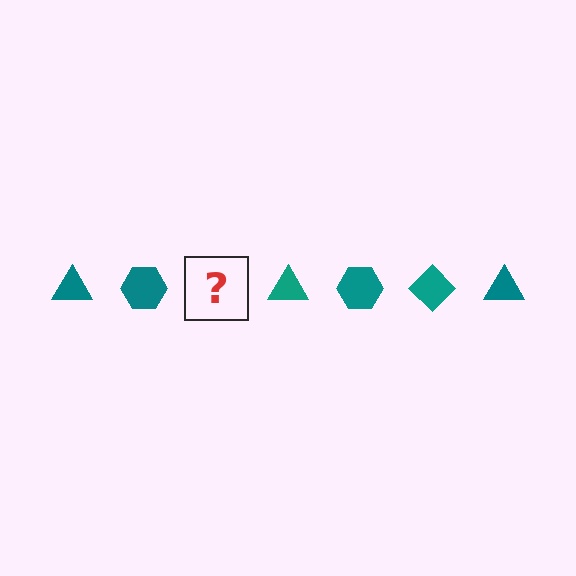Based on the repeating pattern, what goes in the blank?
The blank should be a teal diamond.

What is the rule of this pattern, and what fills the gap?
The rule is that the pattern cycles through triangle, hexagon, diamond shapes in teal. The gap should be filled with a teal diamond.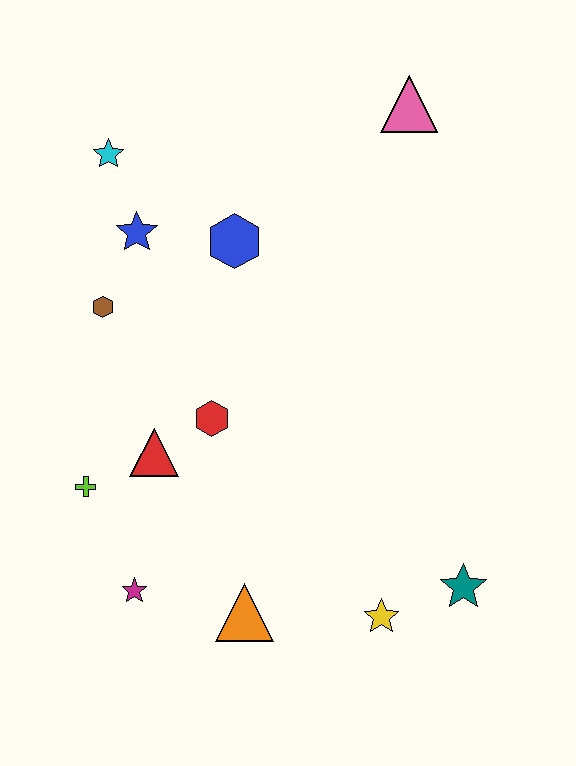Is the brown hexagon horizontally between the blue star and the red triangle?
No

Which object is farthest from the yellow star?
The cyan star is farthest from the yellow star.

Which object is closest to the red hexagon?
The red triangle is closest to the red hexagon.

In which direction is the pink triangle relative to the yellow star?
The pink triangle is above the yellow star.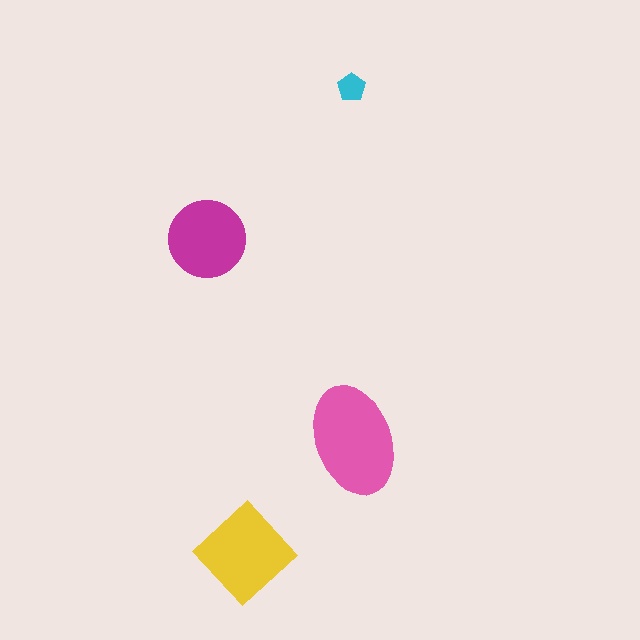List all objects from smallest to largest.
The cyan pentagon, the magenta circle, the yellow diamond, the pink ellipse.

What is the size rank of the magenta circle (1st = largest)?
3rd.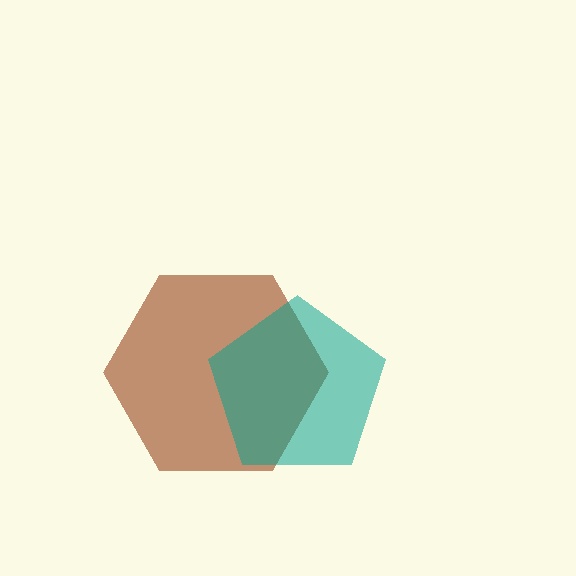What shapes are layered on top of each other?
The layered shapes are: a brown hexagon, a teal pentagon.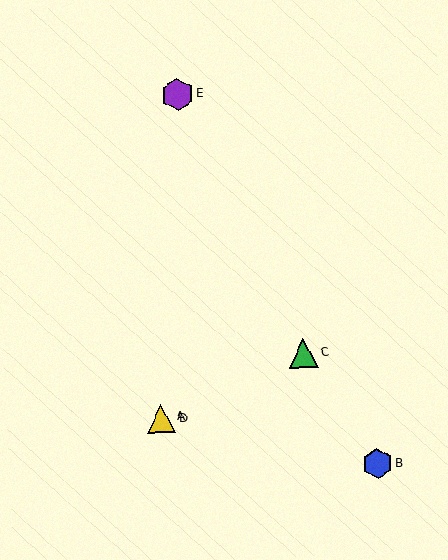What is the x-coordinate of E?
Object E is at x≈177.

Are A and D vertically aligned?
Yes, both are at x≈161.